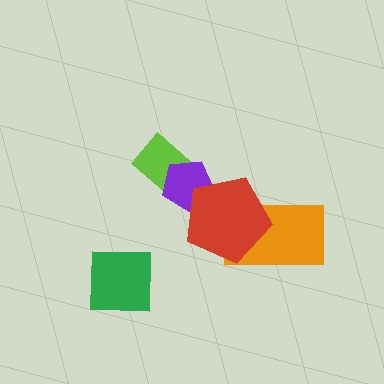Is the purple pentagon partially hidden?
Yes, it is partially covered by another shape.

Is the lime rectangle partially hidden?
Yes, it is partially covered by another shape.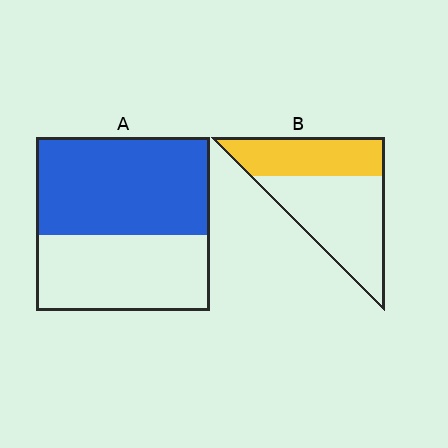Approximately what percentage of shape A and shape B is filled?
A is approximately 55% and B is approximately 40%.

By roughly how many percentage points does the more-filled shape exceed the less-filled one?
By roughly 15 percentage points (A over B).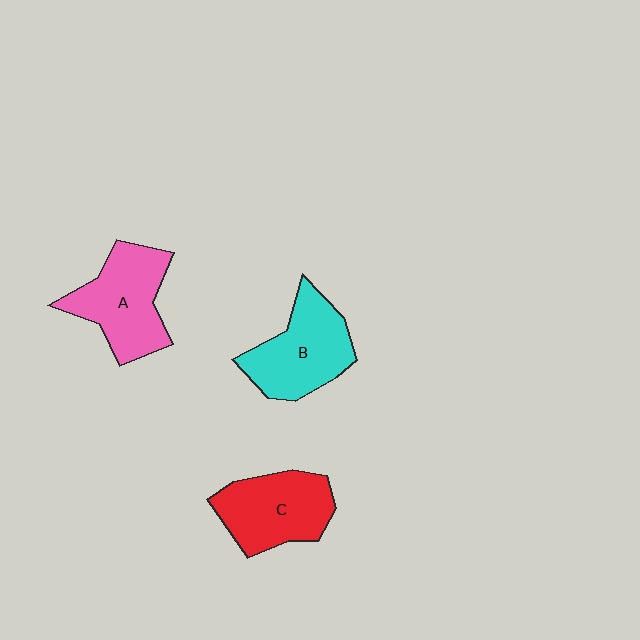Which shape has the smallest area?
Shape C (red).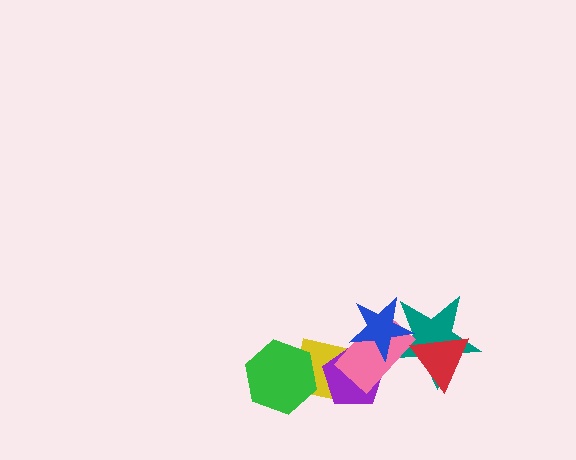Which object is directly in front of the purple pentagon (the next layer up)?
The pink rectangle is directly in front of the purple pentagon.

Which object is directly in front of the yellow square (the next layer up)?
The purple pentagon is directly in front of the yellow square.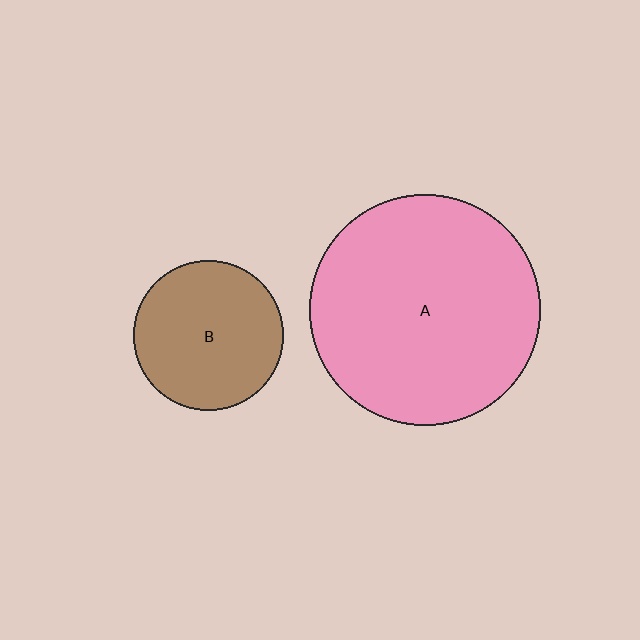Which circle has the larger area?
Circle A (pink).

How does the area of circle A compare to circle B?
Approximately 2.4 times.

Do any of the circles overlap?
No, none of the circles overlap.